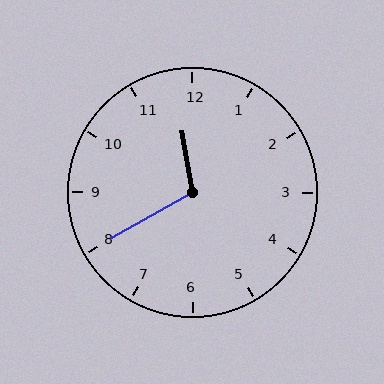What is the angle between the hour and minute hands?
Approximately 110 degrees.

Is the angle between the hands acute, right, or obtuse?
It is obtuse.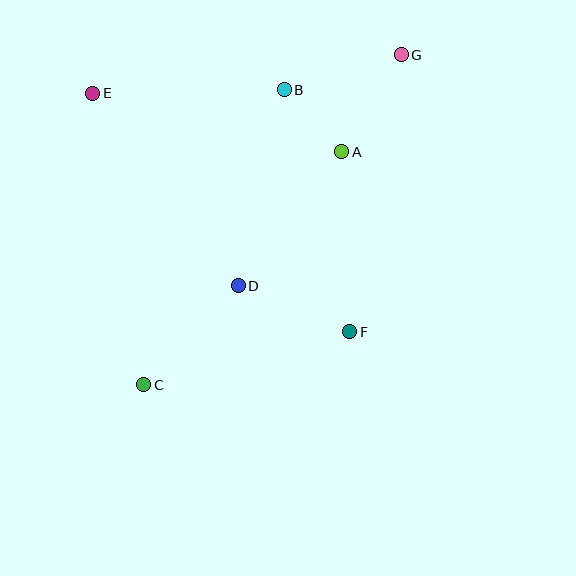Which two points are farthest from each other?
Points C and G are farthest from each other.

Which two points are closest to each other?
Points A and B are closest to each other.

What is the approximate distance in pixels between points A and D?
The distance between A and D is approximately 169 pixels.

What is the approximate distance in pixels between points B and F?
The distance between B and F is approximately 251 pixels.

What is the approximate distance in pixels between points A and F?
The distance between A and F is approximately 180 pixels.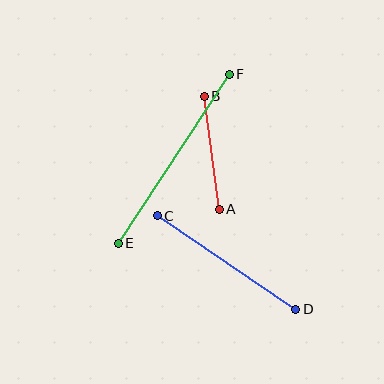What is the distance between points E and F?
The distance is approximately 202 pixels.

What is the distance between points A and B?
The distance is approximately 114 pixels.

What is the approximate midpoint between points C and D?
The midpoint is at approximately (226, 263) pixels.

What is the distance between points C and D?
The distance is approximately 167 pixels.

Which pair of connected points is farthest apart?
Points E and F are farthest apart.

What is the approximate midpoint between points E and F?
The midpoint is at approximately (174, 159) pixels.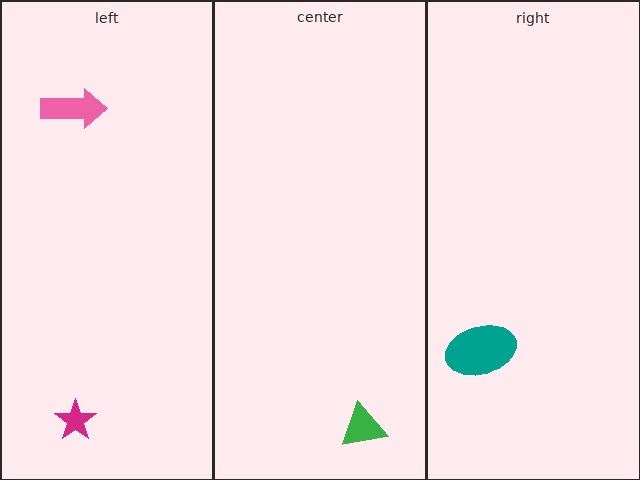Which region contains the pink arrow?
The left region.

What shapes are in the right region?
The teal ellipse.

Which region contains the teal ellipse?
The right region.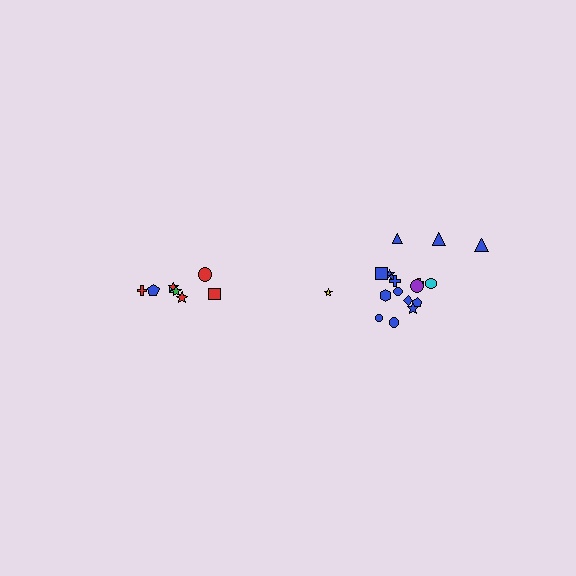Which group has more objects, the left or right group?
The right group.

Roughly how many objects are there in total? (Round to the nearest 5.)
Roughly 25 objects in total.